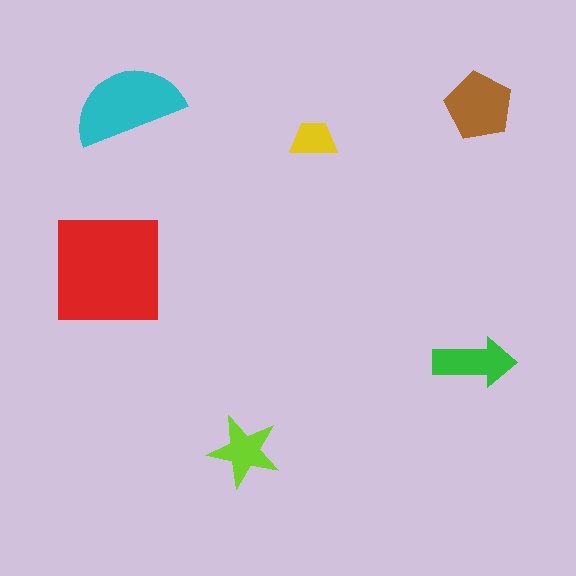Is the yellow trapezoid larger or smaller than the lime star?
Smaller.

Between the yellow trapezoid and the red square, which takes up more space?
The red square.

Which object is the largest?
The red square.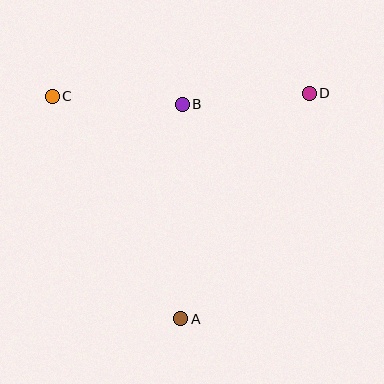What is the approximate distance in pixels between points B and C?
The distance between B and C is approximately 130 pixels.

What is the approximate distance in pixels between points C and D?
The distance between C and D is approximately 257 pixels.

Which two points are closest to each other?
Points B and D are closest to each other.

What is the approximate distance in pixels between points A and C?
The distance between A and C is approximately 257 pixels.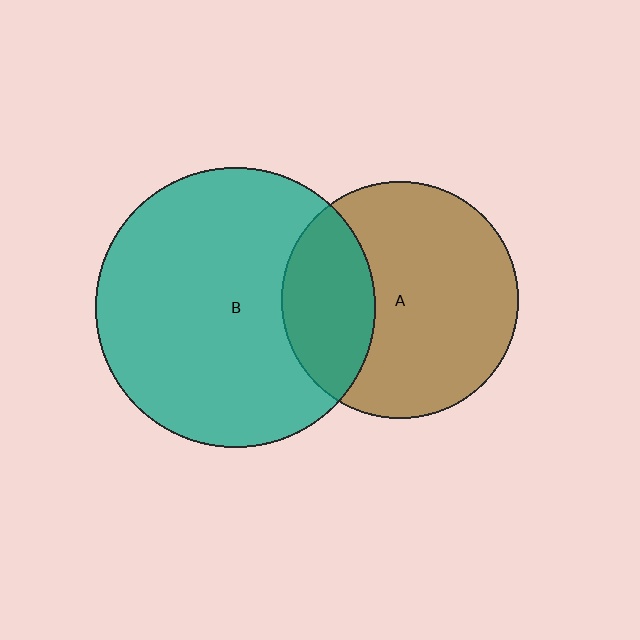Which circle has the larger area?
Circle B (teal).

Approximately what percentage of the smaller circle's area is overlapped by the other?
Approximately 30%.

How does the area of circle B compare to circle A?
Approximately 1.4 times.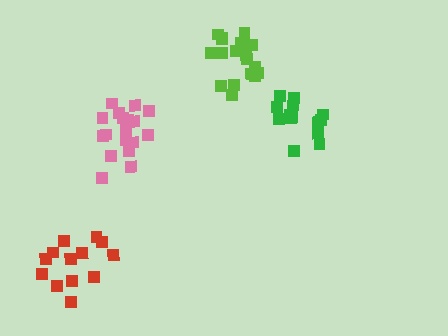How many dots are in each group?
Group 1: 13 dots, Group 2: 18 dots, Group 3: 14 dots, Group 4: 18 dots (63 total).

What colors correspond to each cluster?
The clusters are colored: red, pink, green, lime.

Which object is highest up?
The lime cluster is topmost.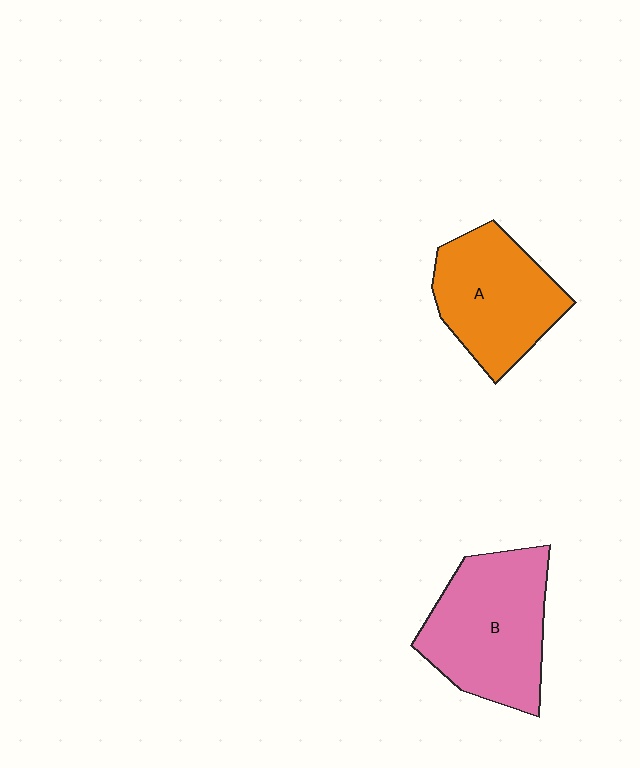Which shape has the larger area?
Shape B (pink).